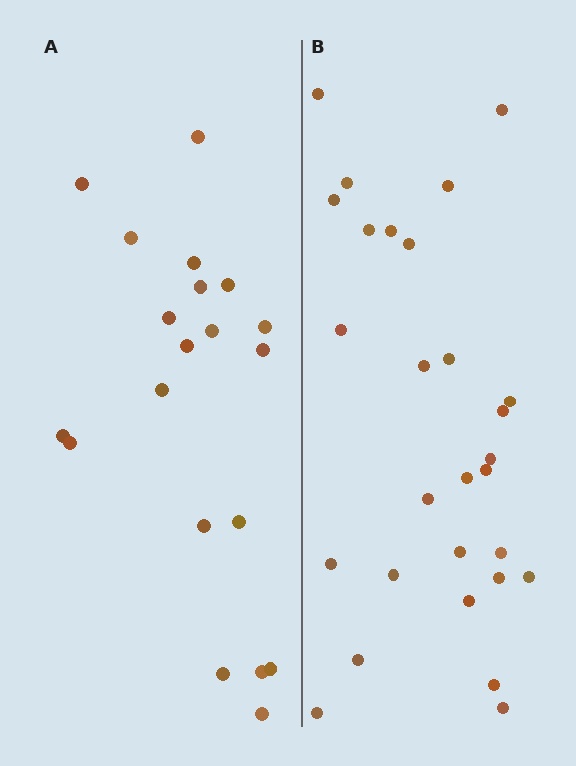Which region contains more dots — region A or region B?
Region B (the right region) has more dots.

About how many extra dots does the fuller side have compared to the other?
Region B has roughly 8 or so more dots than region A.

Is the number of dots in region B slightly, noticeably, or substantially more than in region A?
Region B has noticeably more, but not dramatically so. The ratio is roughly 1.4 to 1.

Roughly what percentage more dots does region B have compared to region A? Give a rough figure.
About 40% more.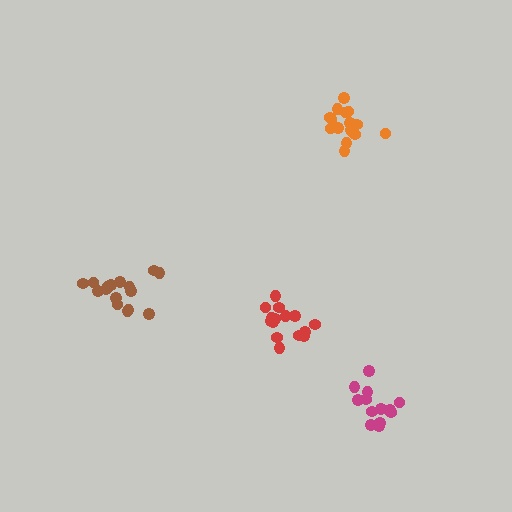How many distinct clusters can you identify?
There are 4 distinct clusters.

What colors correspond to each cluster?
The clusters are colored: brown, orange, red, magenta.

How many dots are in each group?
Group 1: 17 dots, Group 2: 15 dots, Group 3: 15 dots, Group 4: 13 dots (60 total).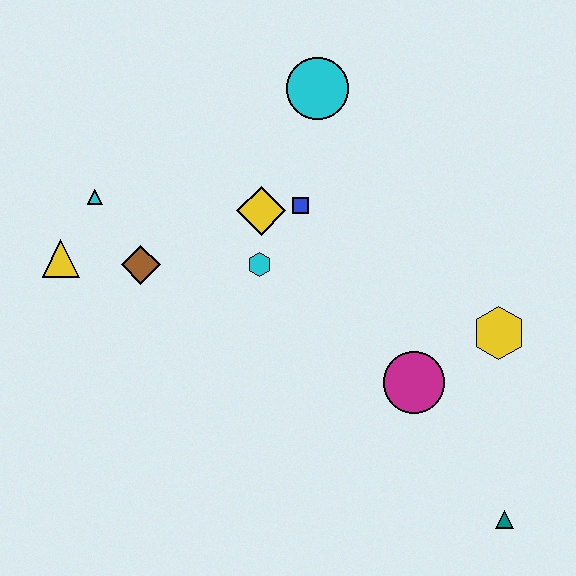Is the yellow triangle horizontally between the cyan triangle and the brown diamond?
No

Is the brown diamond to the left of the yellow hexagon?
Yes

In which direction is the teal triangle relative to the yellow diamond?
The teal triangle is below the yellow diamond.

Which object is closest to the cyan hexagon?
The yellow diamond is closest to the cyan hexagon.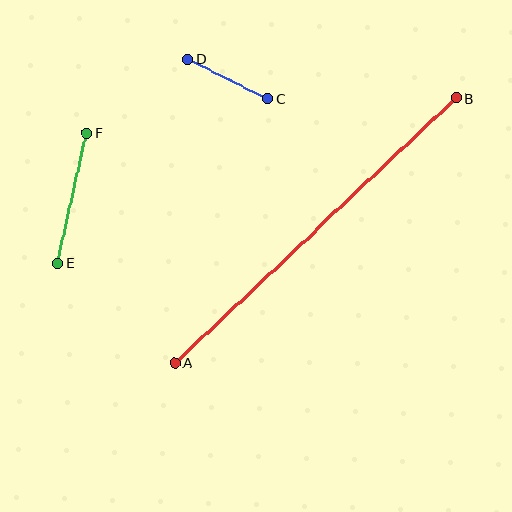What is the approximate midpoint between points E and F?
The midpoint is at approximately (72, 198) pixels.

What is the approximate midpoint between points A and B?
The midpoint is at approximately (315, 230) pixels.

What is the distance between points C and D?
The distance is approximately 89 pixels.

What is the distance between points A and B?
The distance is approximately 387 pixels.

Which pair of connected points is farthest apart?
Points A and B are farthest apart.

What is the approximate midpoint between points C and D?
The midpoint is at approximately (228, 79) pixels.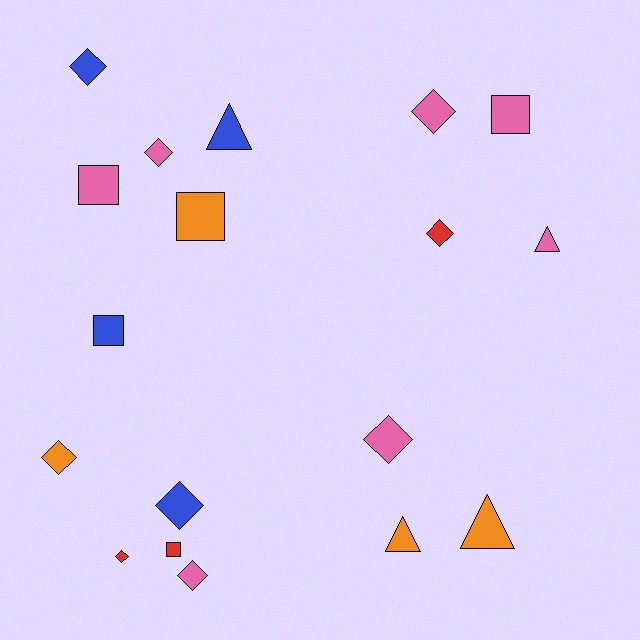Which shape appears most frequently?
Diamond, with 9 objects.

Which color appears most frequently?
Pink, with 7 objects.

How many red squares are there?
There is 1 red square.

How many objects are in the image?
There are 18 objects.